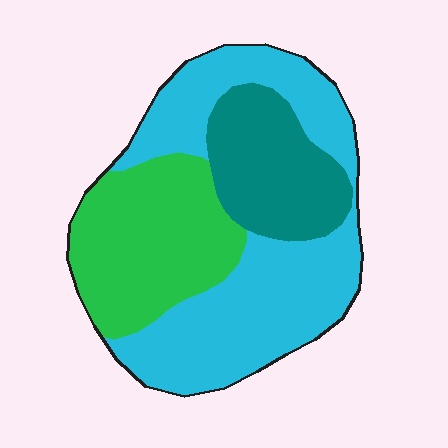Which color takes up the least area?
Teal, at roughly 20%.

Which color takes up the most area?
Cyan, at roughly 50%.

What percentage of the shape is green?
Green takes up about one third (1/3) of the shape.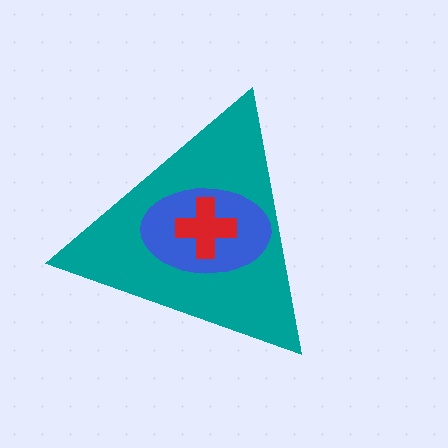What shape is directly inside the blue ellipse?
The red cross.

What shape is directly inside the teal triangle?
The blue ellipse.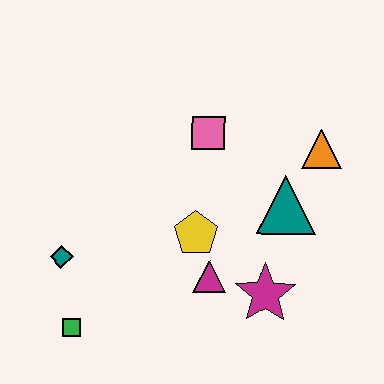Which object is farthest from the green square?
The orange triangle is farthest from the green square.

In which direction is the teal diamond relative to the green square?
The teal diamond is above the green square.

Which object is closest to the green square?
The teal diamond is closest to the green square.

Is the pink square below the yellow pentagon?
No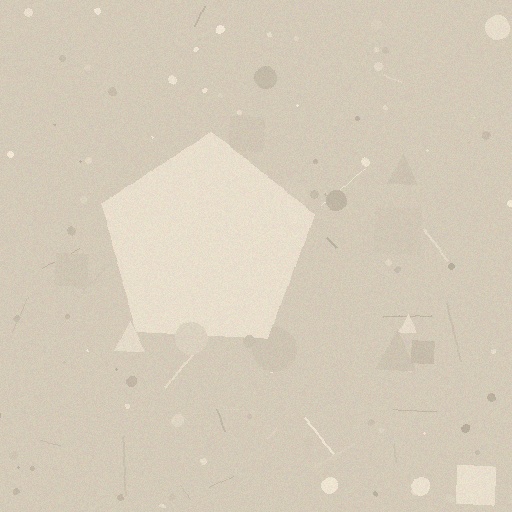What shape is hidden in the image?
A pentagon is hidden in the image.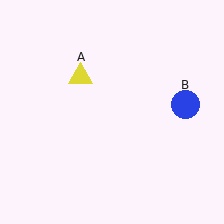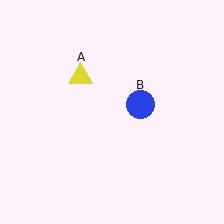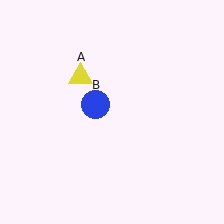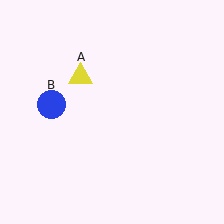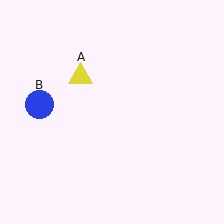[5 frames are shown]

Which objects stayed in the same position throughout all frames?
Yellow triangle (object A) remained stationary.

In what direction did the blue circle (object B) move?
The blue circle (object B) moved left.